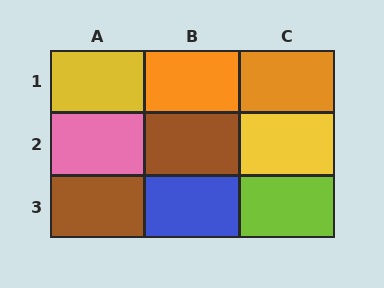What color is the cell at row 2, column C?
Yellow.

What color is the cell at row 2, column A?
Pink.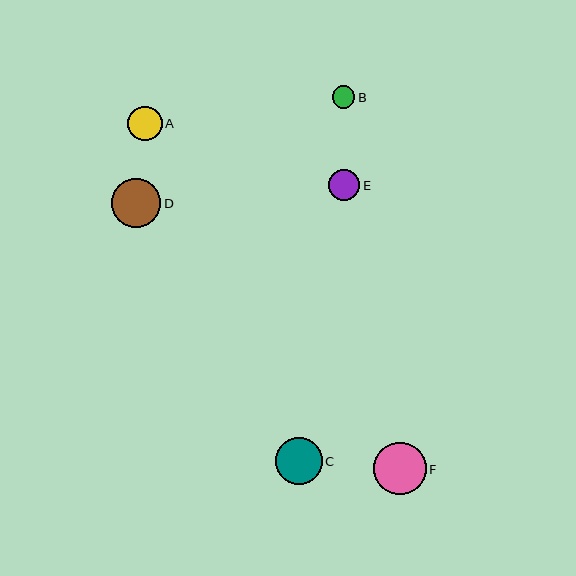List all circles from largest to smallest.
From largest to smallest: F, D, C, A, E, B.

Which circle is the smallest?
Circle B is the smallest with a size of approximately 22 pixels.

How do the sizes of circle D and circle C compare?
Circle D and circle C are approximately the same size.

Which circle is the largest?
Circle F is the largest with a size of approximately 53 pixels.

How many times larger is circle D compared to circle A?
Circle D is approximately 1.4 times the size of circle A.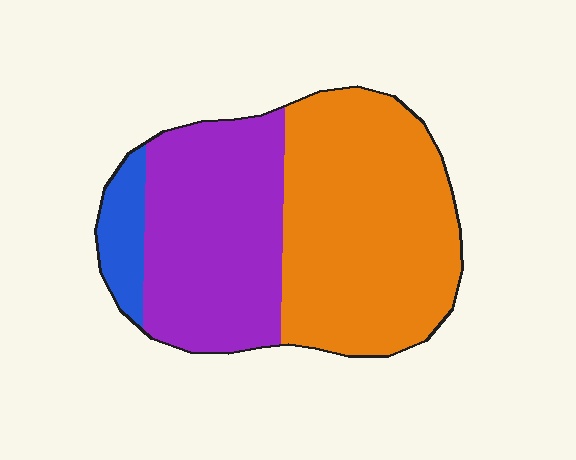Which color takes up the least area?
Blue, at roughly 10%.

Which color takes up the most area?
Orange, at roughly 50%.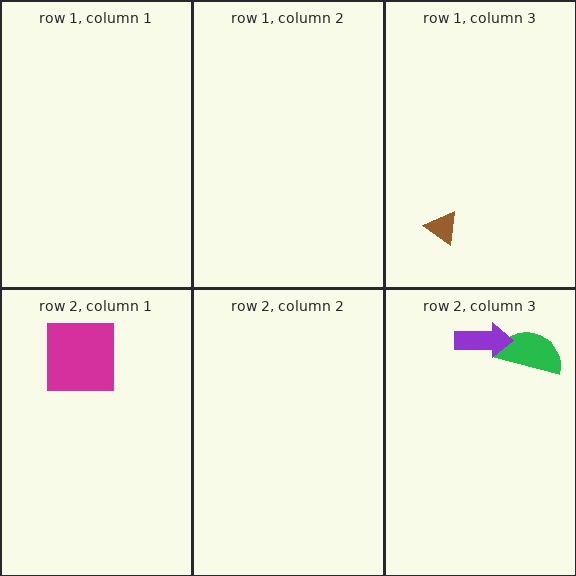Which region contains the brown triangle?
The row 1, column 3 region.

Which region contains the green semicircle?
The row 2, column 3 region.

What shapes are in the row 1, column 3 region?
The brown triangle.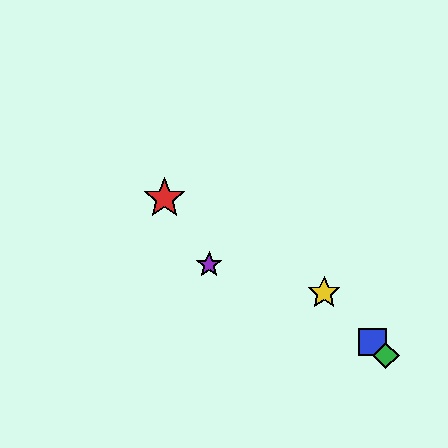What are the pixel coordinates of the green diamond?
The green diamond is at (386, 355).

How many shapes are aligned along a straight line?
3 shapes (the blue square, the green diamond, the yellow star) are aligned along a straight line.